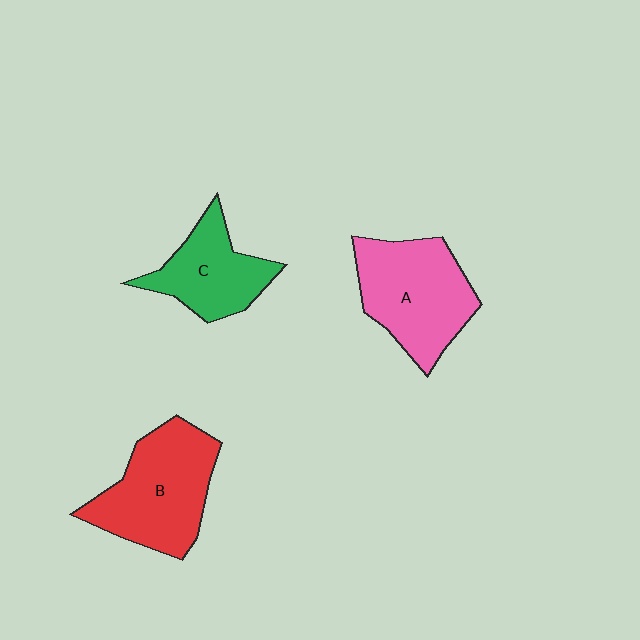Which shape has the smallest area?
Shape C (green).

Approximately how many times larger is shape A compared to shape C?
Approximately 1.4 times.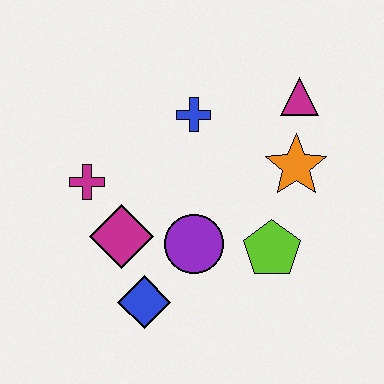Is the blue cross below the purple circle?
No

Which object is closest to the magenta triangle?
The orange star is closest to the magenta triangle.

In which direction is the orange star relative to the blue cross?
The orange star is to the right of the blue cross.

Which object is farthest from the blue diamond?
The magenta triangle is farthest from the blue diamond.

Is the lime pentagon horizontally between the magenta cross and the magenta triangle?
Yes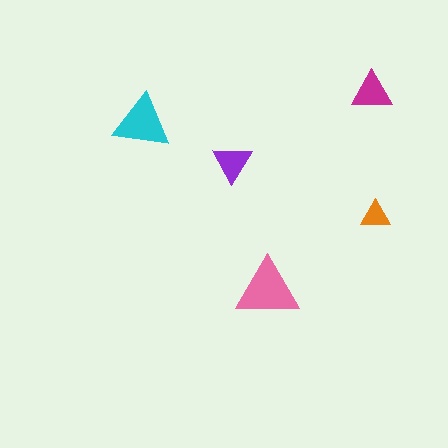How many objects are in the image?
There are 5 objects in the image.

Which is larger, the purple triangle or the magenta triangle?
The magenta one.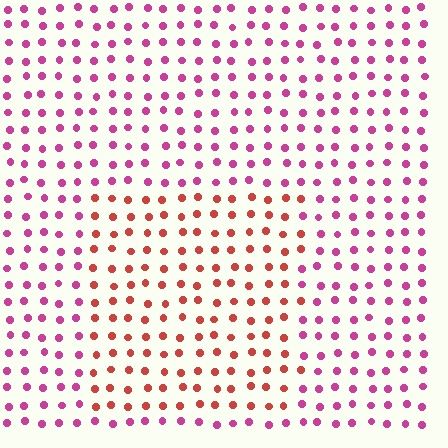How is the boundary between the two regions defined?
The boundary is defined purely by a slight shift in hue (about 41 degrees). Spacing, size, and orientation are identical on both sides.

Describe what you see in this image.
The image is filled with small magenta elements in a uniform arrangement. A rectangle-shaped region is visible where the elements are tinted to a slightly different hue, forming a subtle color boundary.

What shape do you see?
I see a rectangle.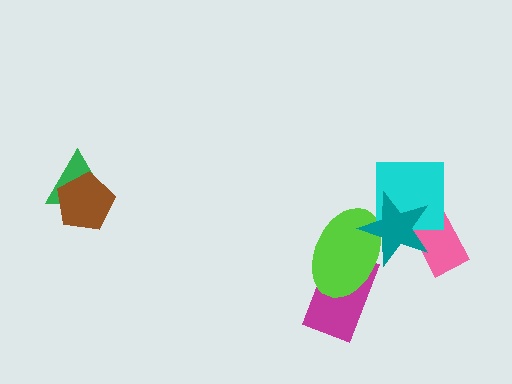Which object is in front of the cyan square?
The teal star is in front of the cyan square.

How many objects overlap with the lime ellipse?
2 objects overlap with the lime ellipse.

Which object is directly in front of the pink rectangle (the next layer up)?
The cyan square is directly in front of the pink rectangle.